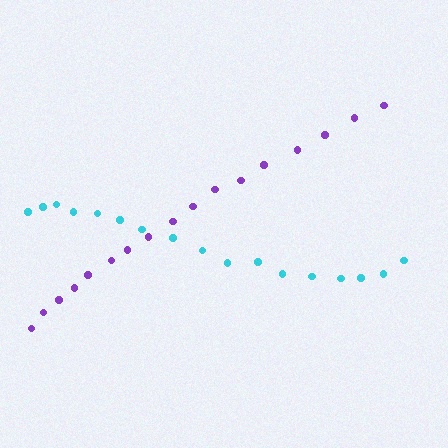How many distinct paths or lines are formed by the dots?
There are 2 distinct paths.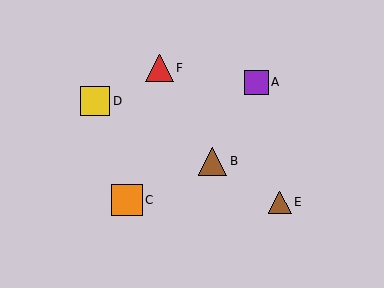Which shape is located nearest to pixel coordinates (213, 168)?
The brown triangle (labeled B) at (213, 162) is nearest to that location.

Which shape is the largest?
The orange square (labeled C) is the largest.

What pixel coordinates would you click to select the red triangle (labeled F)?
Click at (160, 68) to select the red triangle F.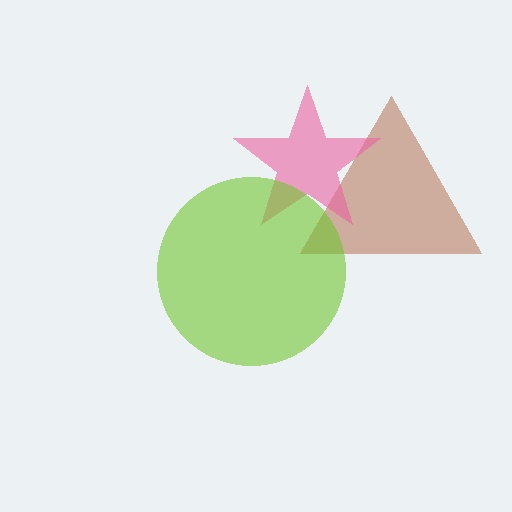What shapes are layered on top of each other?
The layered shapes are: a brown triangle, a pink star, a lime circle.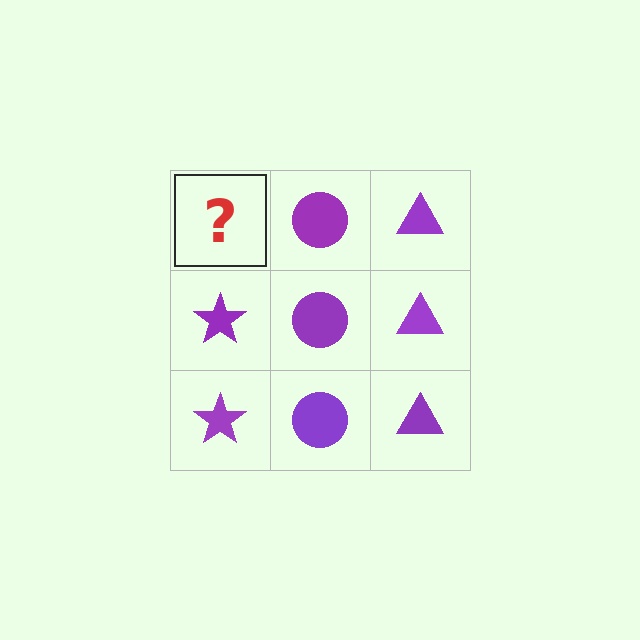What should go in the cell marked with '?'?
The missing cell should contain a purple star.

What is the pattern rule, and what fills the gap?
The rule is that each column has a consistent shape. The gap should be filled with a purple star.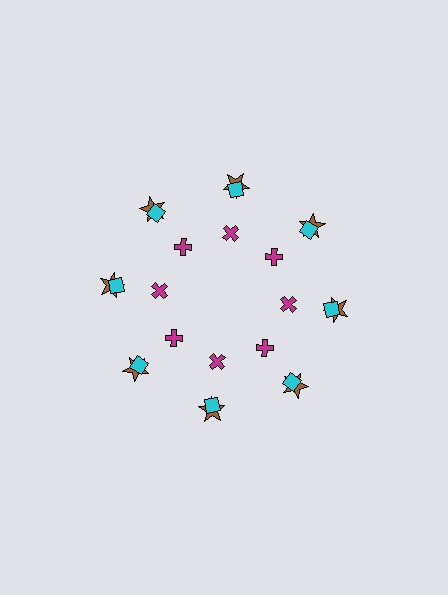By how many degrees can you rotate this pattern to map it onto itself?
The pattern maps onto itself every 45 degrees of rotation.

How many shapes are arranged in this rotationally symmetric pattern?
There are 24 shapes, arranged in 8 groups of 3.